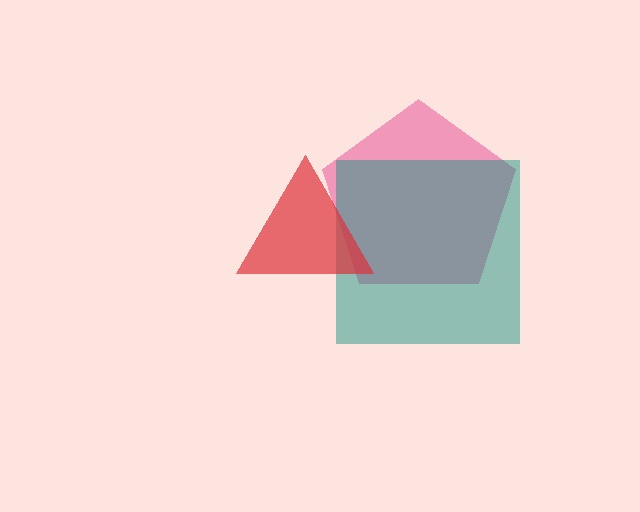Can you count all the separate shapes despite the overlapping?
Yes, there are 3 separate shapes.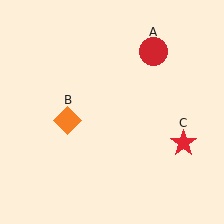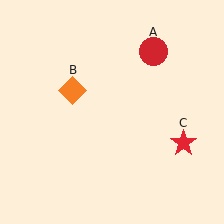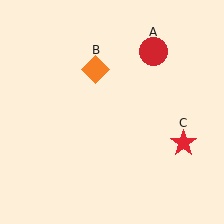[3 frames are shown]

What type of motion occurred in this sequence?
The orange diamond (object B) rotated clockwise around the center of the scene.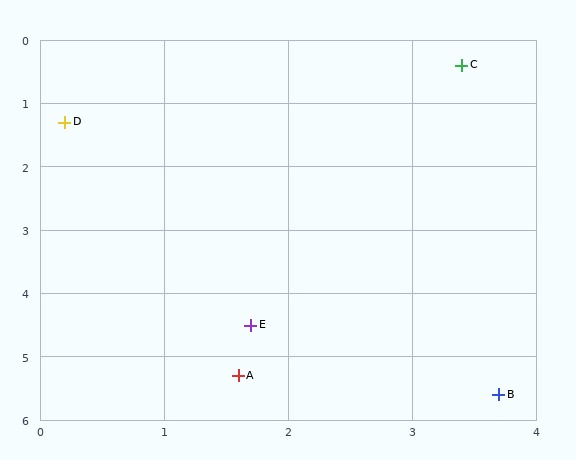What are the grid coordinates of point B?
Point B is at approximately (3.7, 5.6).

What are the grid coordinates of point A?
Point A is at approximately (1.6, 5.3).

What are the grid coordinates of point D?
Point D is at approximately (0.2, 1.3).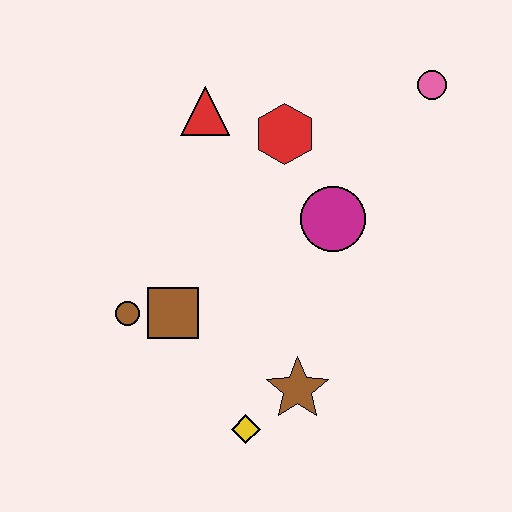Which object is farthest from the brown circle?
The pink circle is farthest from the brown circle.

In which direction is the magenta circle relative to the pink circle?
The magenta circle is below the pink circle.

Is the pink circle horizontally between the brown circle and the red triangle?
No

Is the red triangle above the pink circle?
No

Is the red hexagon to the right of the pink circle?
No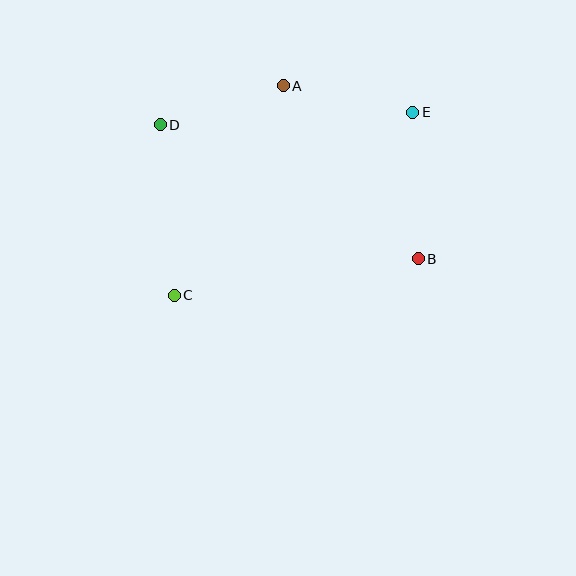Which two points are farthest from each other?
Points C and E are farthest from each other.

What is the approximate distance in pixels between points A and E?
The distance between A and E is approximately 132 pixels.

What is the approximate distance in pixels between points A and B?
The distance between A and B is approximately 219 pixels.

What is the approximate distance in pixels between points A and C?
The distance between A and C is approximately 236 pixels.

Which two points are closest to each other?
Points A and D are closest to each other.